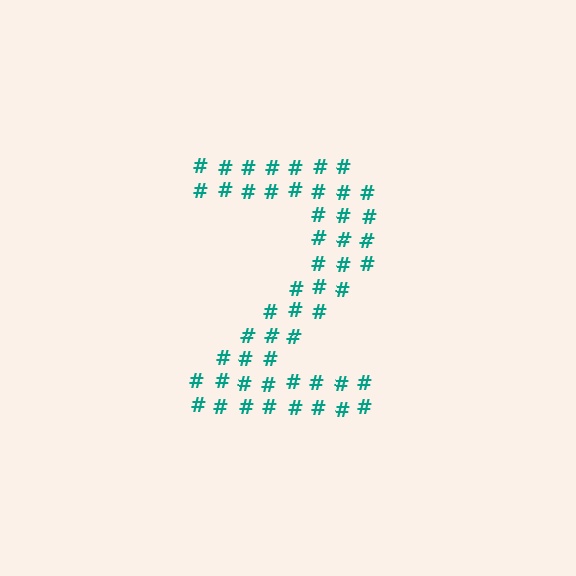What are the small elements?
The small elements are hash symbols.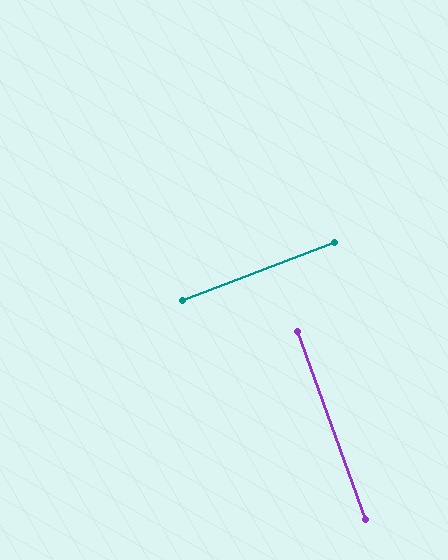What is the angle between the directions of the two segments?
Approximately 89 degrees.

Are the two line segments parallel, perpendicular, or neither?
Perpendicular — they meet at approximately 89°.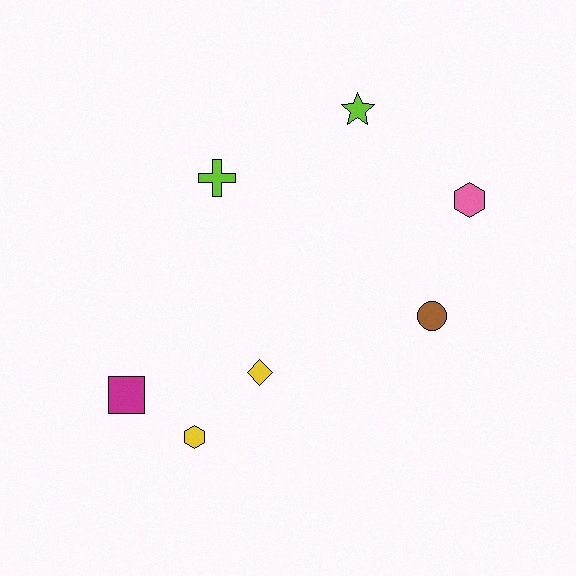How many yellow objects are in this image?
There are 2 yellow objects.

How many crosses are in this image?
There is 1 cross.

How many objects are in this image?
There are 7 objects.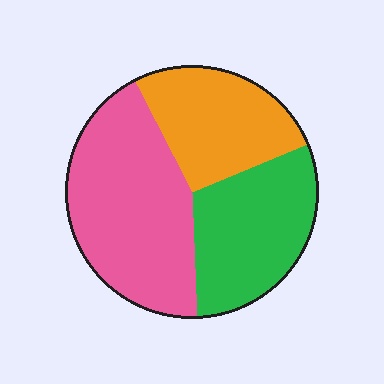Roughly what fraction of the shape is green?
Green covers roughly 30% of the shape.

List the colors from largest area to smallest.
From largest to smallest: pink, green, orange.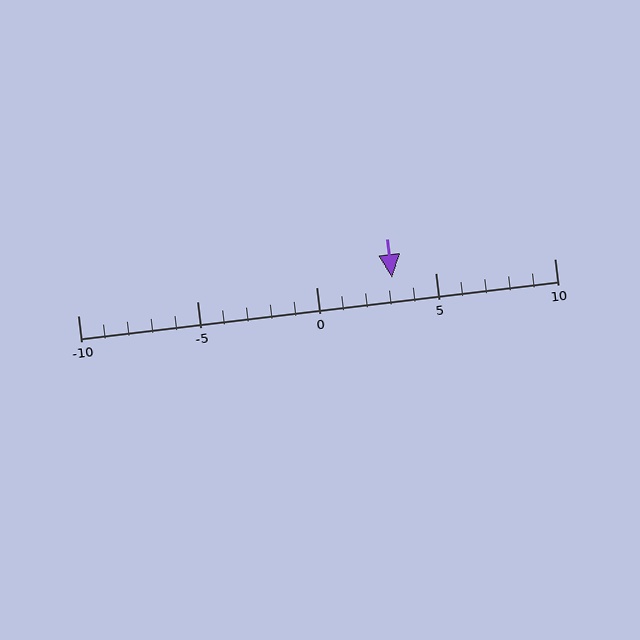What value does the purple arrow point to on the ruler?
The purple arrow points to approximately 3.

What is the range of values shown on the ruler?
The ruler shows values from -10 to 10.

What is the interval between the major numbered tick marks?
The major tick marks are spaced 5 units apart.